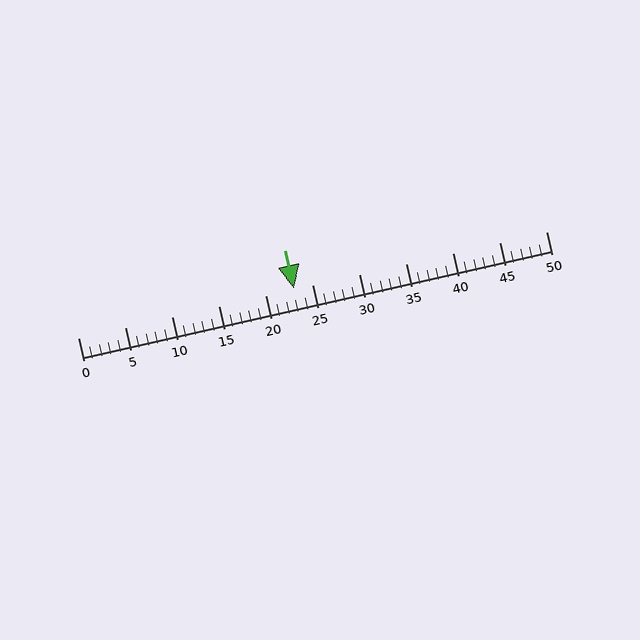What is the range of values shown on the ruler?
The ruler shows values from 0 to 50.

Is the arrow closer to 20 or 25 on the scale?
The arrow is closer to 25.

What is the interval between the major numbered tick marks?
The major tick marks are spaced 5 units apart.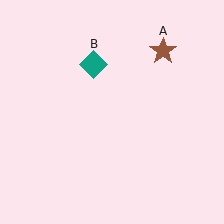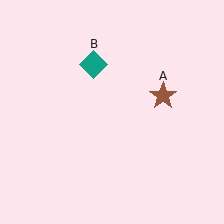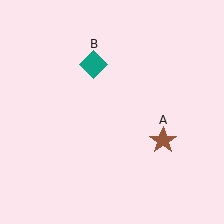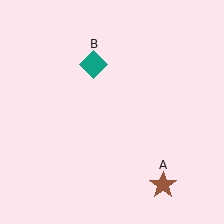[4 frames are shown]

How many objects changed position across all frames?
1 object changed position: brown star (object A).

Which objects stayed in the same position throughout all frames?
Teal diamond (object B) remained stationary.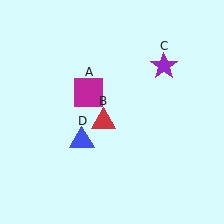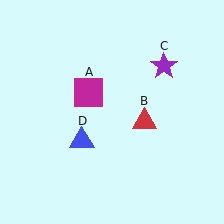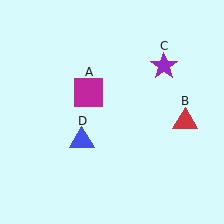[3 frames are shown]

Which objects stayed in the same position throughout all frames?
Magenta square (object A) and purple star (object C) and blue triangle (object D) remained stationary.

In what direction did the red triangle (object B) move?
The red triangle (object B) moved right.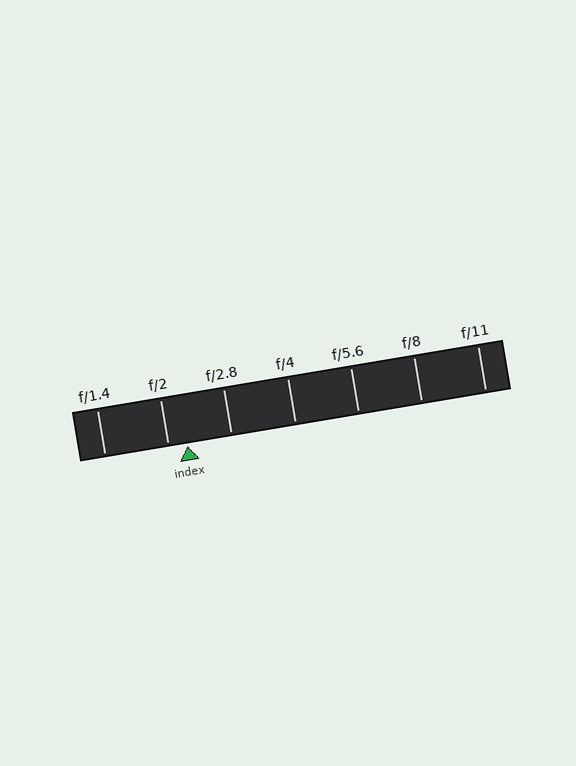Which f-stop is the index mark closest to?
The index mark is closest to f/2.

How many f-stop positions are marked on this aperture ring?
There are 7 f-stop positions marked.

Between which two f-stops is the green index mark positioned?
The index mark is between f/2 and f/2.8.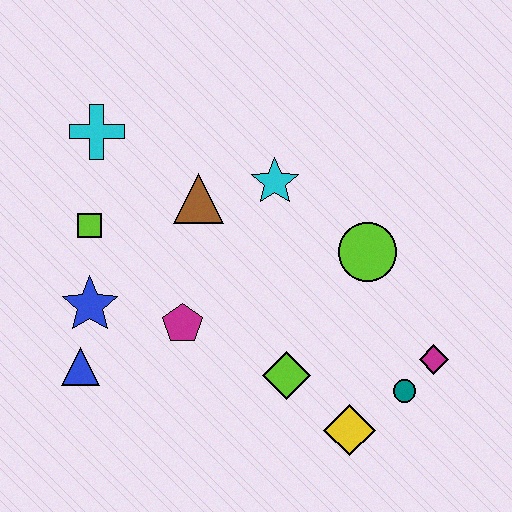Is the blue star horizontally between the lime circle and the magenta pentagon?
No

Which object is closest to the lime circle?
The cyan star is closest to the lime circle.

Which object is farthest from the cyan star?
The blue triangle is farthest from the cyan star.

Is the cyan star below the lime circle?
No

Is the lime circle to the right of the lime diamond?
Yes